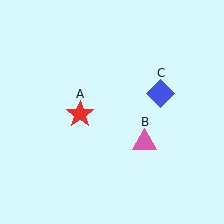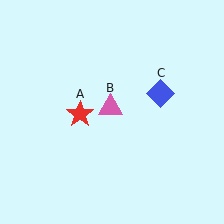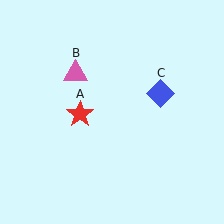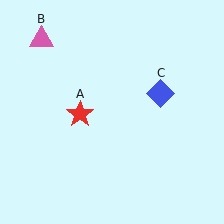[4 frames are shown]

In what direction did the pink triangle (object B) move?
The pink triangle (object B) moved up and to the left.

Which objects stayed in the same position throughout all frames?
Red star (object A) and blue diamond (object C) remained stationary.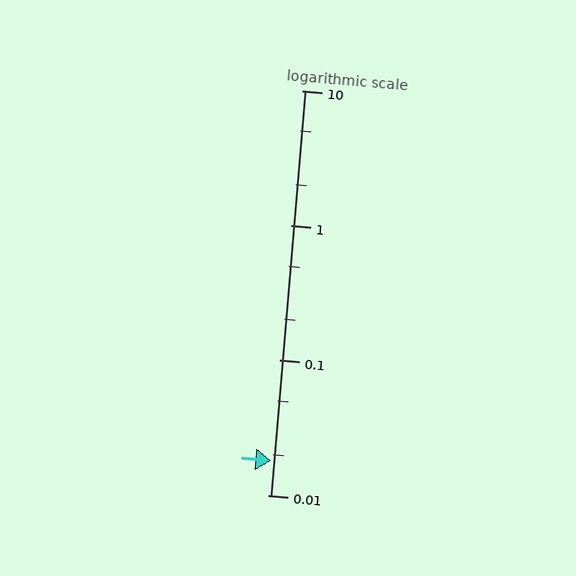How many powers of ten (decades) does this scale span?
The scale spans 3 decades, from 0.01 to 10.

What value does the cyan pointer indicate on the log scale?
The pointer indicates approximately 0.018.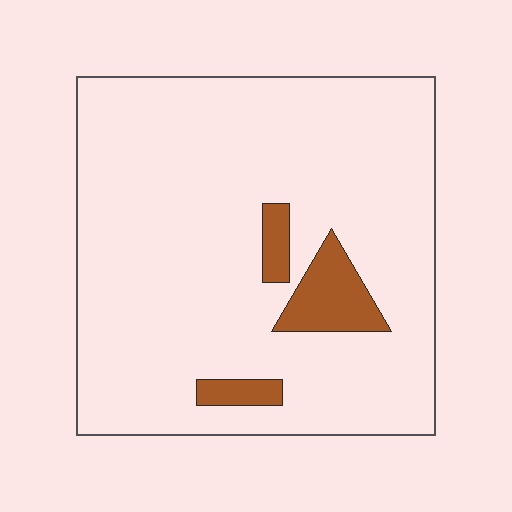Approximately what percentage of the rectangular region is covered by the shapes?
Approximately 10%.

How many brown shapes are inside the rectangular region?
3.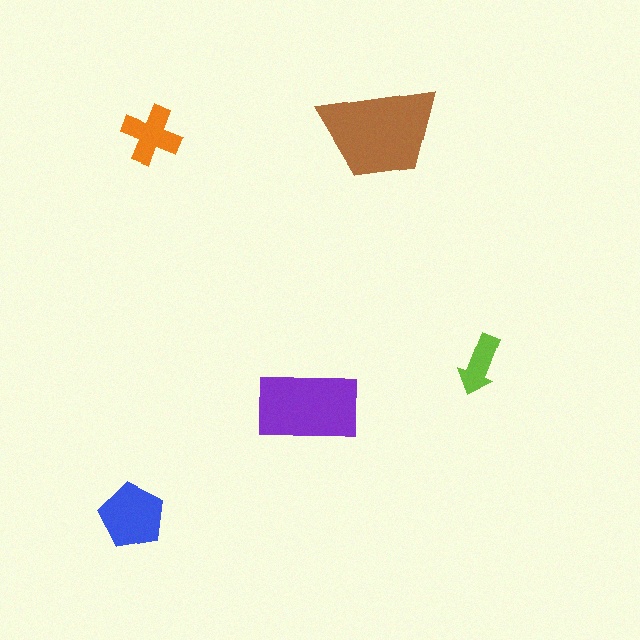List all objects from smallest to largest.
The lime arrow, the orange cross, the blue pentagon, the purple rectangle, the brown trapezoid.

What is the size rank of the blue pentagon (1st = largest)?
3rd.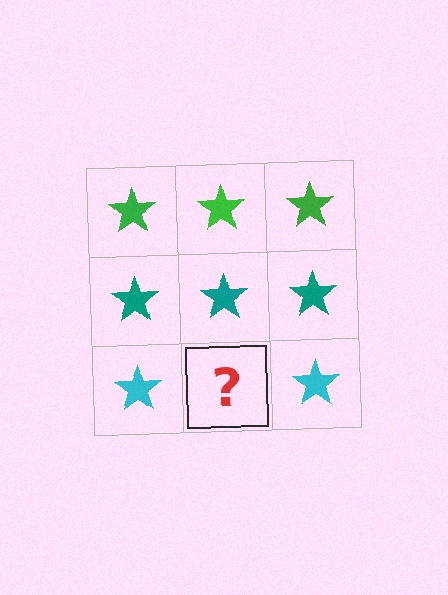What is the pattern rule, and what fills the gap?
The rule is that each row has a consistent color. The gap should be filled with a cyan star.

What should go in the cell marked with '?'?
The missing cell should contain a cyan star.